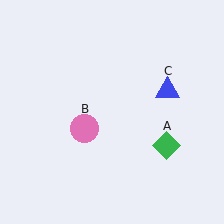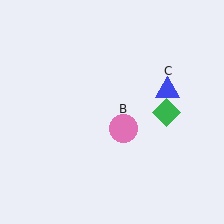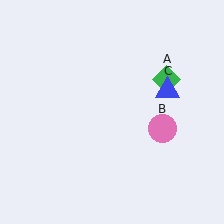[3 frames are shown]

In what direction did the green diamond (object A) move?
The green diamond (object A) moved up.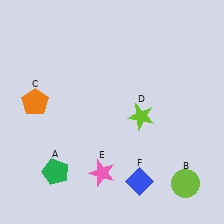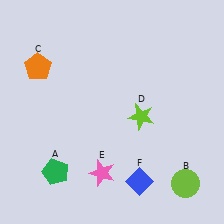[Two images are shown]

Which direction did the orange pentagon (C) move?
The orange pentagon (C) moved up.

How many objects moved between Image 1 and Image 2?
1 object moved between the two images.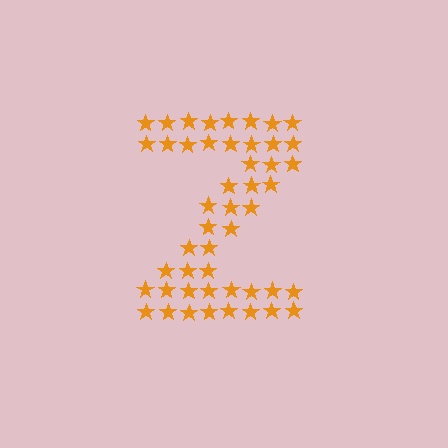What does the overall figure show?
The overall figure shows the letter Z.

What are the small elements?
The small elements are stars.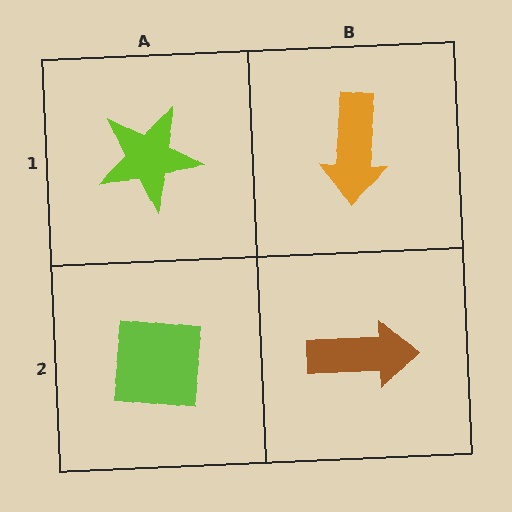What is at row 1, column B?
An orange arrow.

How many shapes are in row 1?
2 shapes.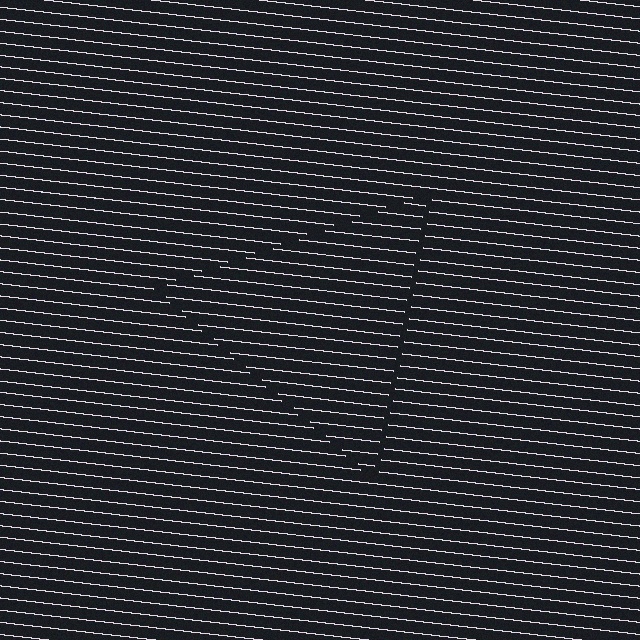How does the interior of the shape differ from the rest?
The interior of the shape contains the same grating, shifted by half a period — the contour is defined by the phase discontinuity where line-ends from the inner and outer gratings abut.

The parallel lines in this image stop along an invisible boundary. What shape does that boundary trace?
An illusory triangle. The interior of the shape contains the same grating, shifted by half a period — the contour is defined by the phase discontinuity where line-ends from the inner and outer gratings abut.